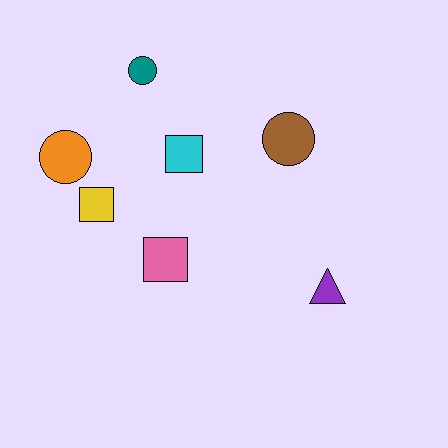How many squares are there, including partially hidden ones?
There are 3 squares.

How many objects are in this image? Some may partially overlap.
There are 7 objects.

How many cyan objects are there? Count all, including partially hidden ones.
There is 1 cyan object.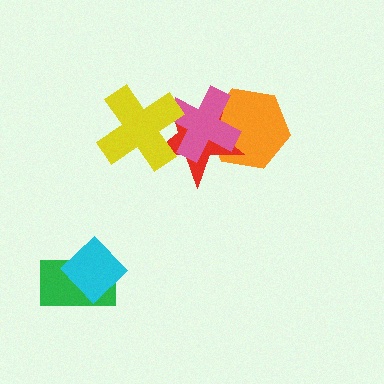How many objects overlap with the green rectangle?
1 object overlaps with the green rectangle.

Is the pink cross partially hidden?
Yes, it is partially covered by another shape.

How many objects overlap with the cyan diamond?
1 object overlaps with the cyan diamond.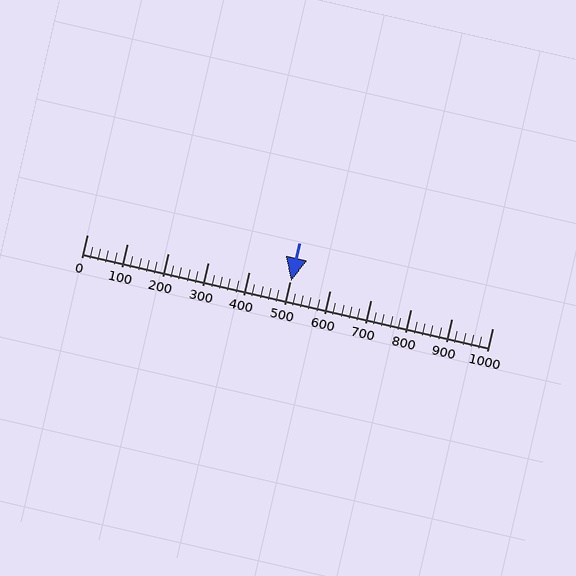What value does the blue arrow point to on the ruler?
The blue arrow points to approximately 505.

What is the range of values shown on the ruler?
The ruler shows values from 0 to 1000.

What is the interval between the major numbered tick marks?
The major tick marks are spaced 100 units apart.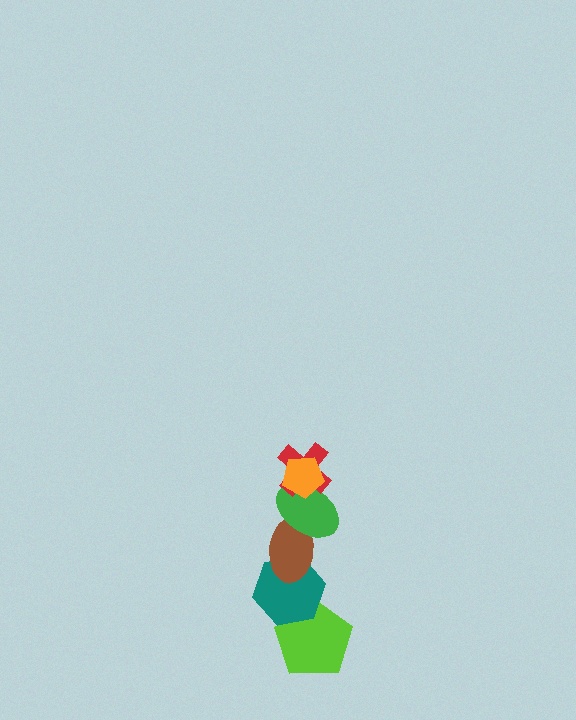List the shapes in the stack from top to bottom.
From top to bottom: the orange pentagon, the red cross, the green ellipse, the brown ellipse, the teal hexagon, the lime pentagon.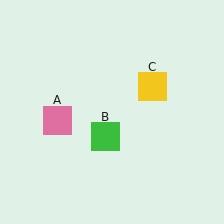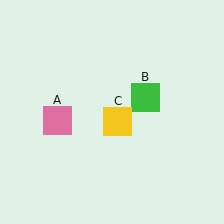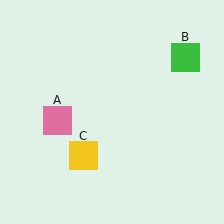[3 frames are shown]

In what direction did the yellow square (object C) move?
The yellow square (object C) moved down and to the left.